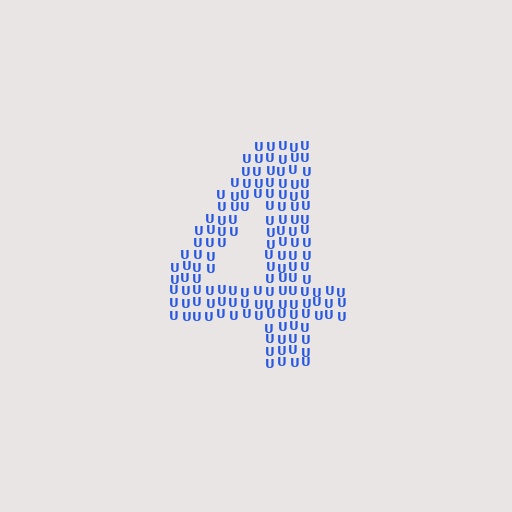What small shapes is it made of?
It is made of small letter U's.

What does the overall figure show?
The overall figure shows the digit 4.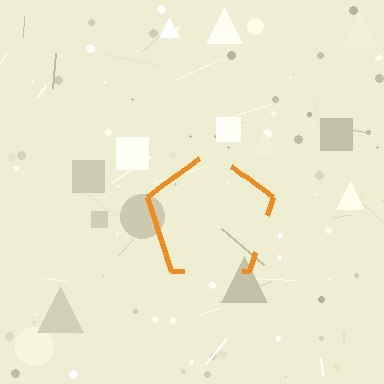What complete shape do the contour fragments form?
The contour fragments form a pentagon.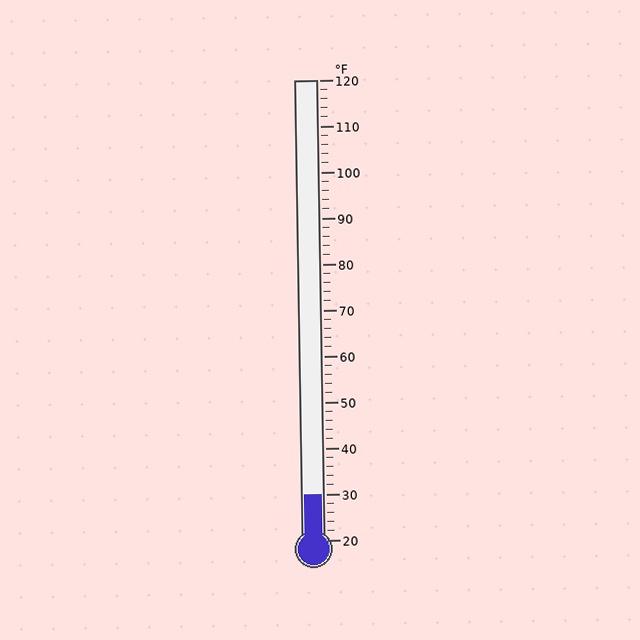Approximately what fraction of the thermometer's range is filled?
The thermometer is filled to approximately 10% of its range.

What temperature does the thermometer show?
The thermometer shows approximately 30°F.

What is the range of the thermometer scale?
The thermometer scale ranges from 20°F to 120°F.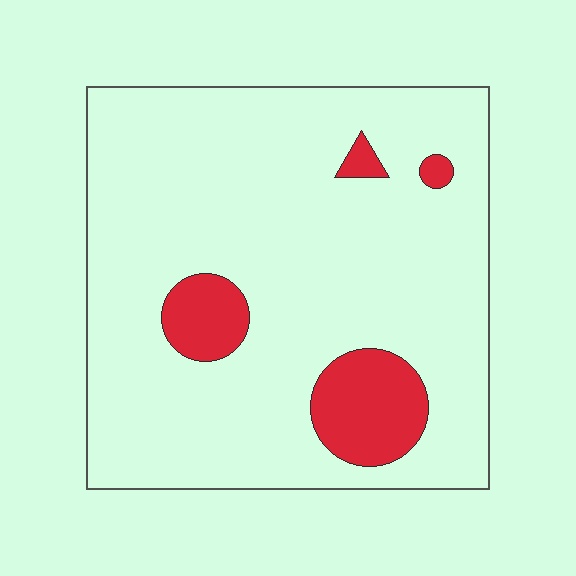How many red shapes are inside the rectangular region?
4.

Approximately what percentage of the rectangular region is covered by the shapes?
Approximately 10%.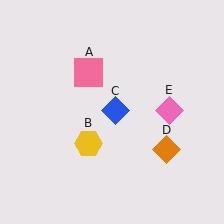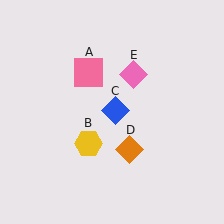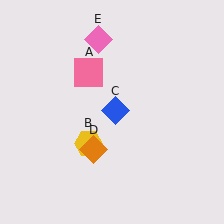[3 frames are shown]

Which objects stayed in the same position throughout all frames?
Pink square (object A) and yellow hexagon (object B) and blue diamond (object C) remained stationary.